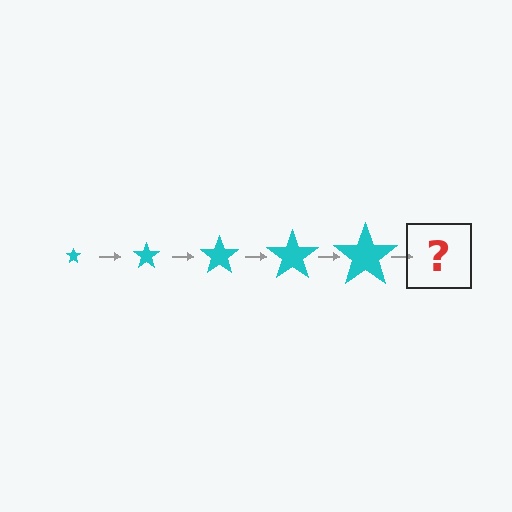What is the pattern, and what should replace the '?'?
The pattern is that the star gets progressively larger each step. The '?' should be a cyan star, larger than the previous one.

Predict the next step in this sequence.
The next step is a cyan star, larger than the previous one.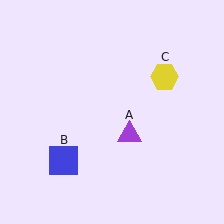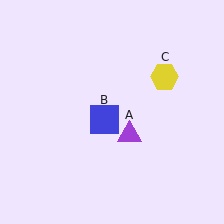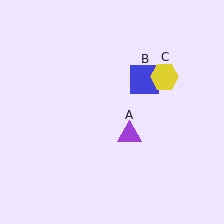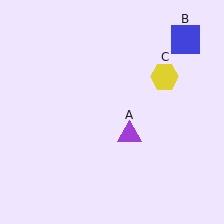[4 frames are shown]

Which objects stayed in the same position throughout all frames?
Purple triangle (object A) and yellow hexagon (object C) remained stationary.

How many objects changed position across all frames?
1 object changed position: blue square (object B).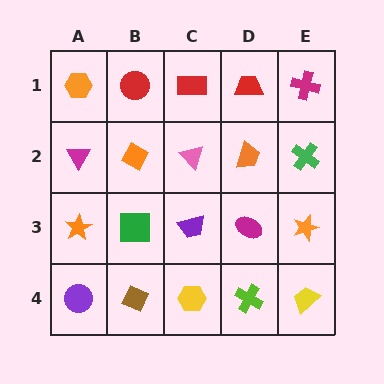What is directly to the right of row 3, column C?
A magenta ellipse.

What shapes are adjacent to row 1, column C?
A pink triangle (row 2, column C), a red circle (row 1, column B), a red trapezoid (row 1, column D).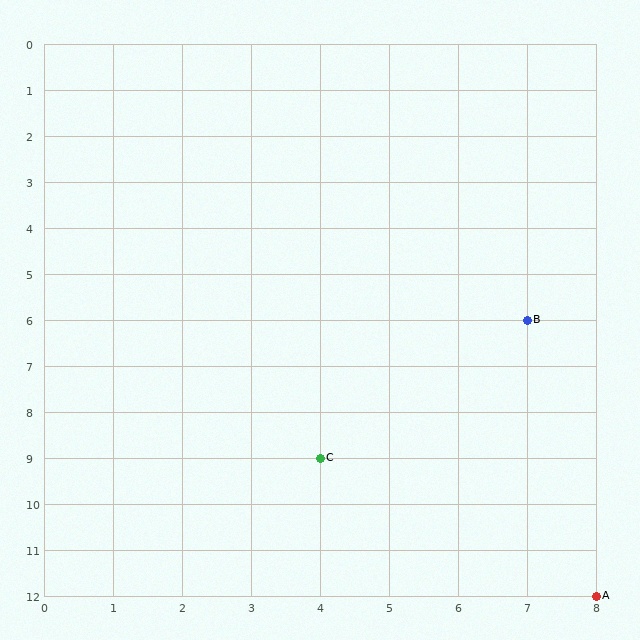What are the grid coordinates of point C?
Point C is at grid coordinates (4, 9).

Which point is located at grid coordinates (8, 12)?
Point A is at (8, 12).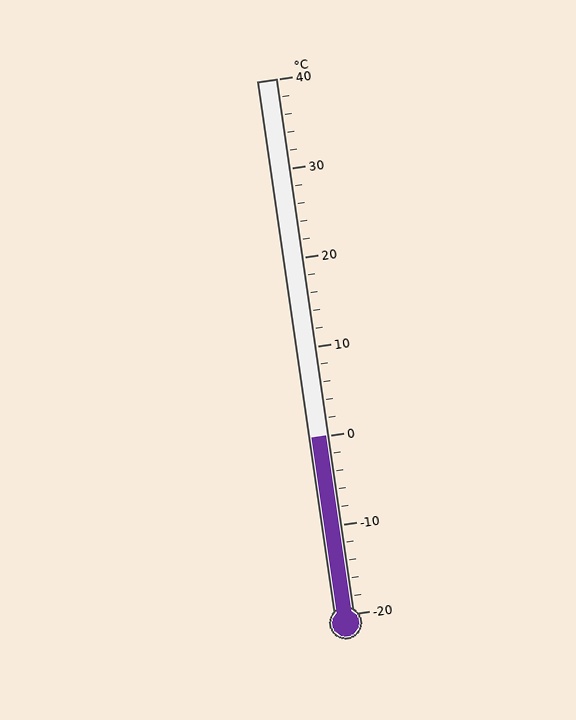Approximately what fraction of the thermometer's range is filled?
The thermometer is filled to approximately 35% of its range.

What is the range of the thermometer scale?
The thermometer scale ranges from -20°C to 40°C.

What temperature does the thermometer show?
The thermometer shows approximately 0°C.